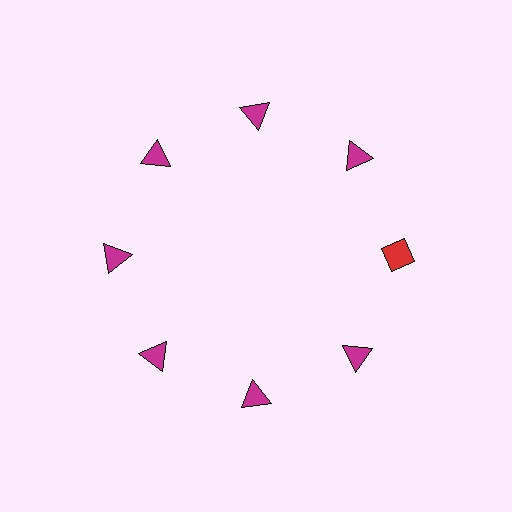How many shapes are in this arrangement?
There are 8 shapes arranged in a ring pattern.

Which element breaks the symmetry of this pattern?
The red diamond at roughly the 3 o'clock position breaks the symmetry. All other shapes are magenta triangles.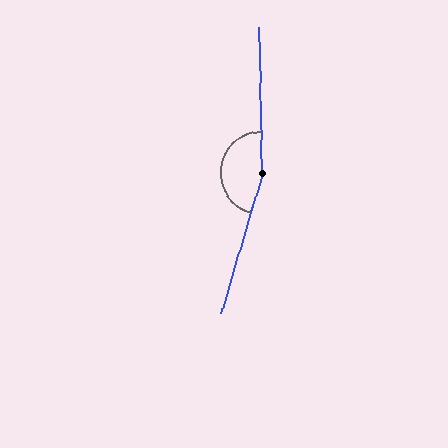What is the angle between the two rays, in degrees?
Approximately 163 degrees.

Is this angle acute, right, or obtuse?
It is obtuse.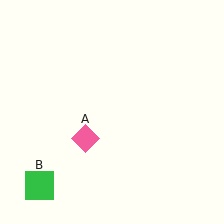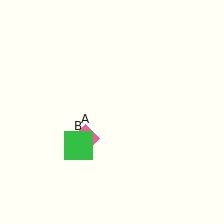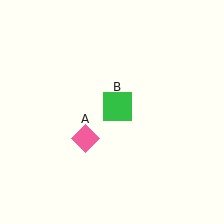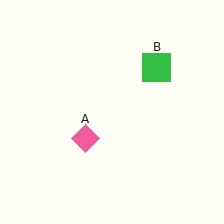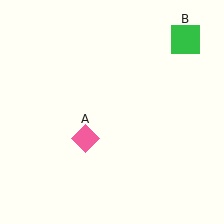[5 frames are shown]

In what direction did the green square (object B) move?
The green square (object B) moved up and to the right.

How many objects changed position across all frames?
1 object changed position: green square (object B).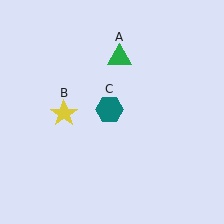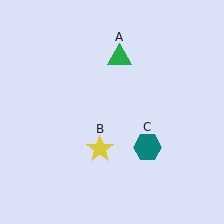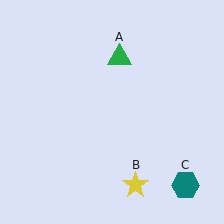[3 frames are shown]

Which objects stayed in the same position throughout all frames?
Green triangle (object A) remained stationary.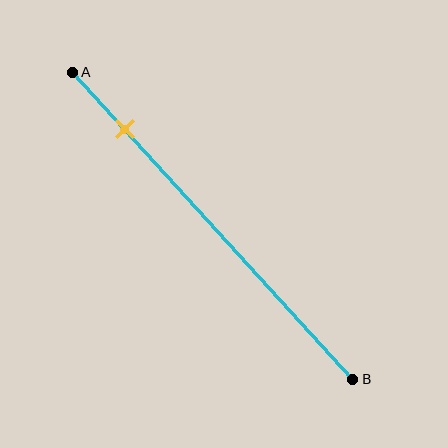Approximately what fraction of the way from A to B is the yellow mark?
The yellow mark is approximately 20% of the way from A to B.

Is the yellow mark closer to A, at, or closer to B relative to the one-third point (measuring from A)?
The yellow mark is closer to point A than the one-third point of segment AB.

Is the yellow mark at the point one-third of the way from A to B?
No, the mark is at about 20% from A, not at the 33% one-third point.